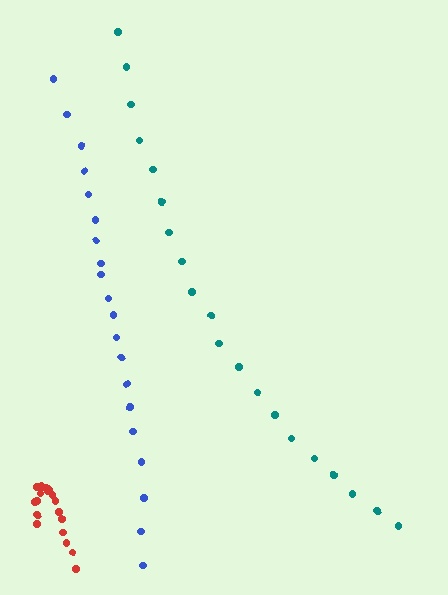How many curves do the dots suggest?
There are 3 distinct paths.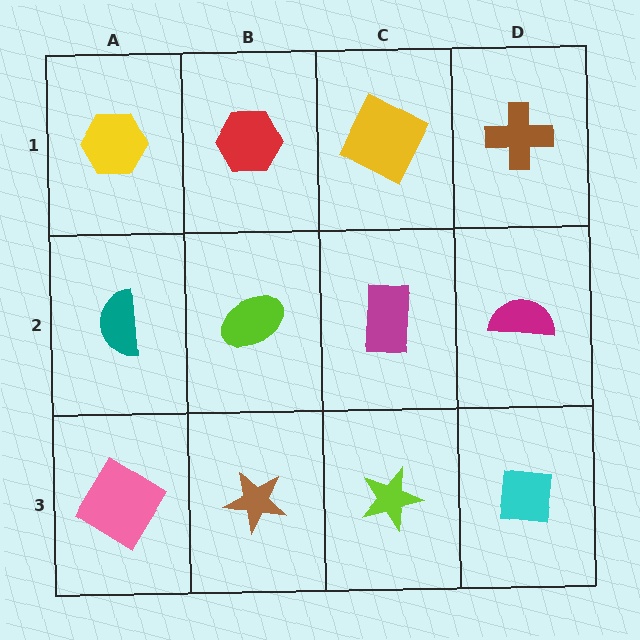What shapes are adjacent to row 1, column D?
A magenta semicircle (row 2, column D), a yellow square (row 1, column C).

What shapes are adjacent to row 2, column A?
A yellow hexagon (row 1, column A), a pink diamond (row 3, column A), a lime ellipse (row 2, column B).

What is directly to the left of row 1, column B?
A yellow hexagon.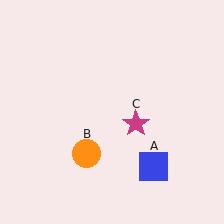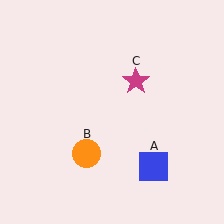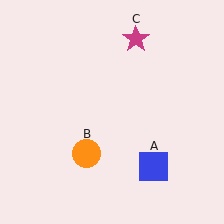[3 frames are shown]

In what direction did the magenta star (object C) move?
The magenta star (object C) moved up.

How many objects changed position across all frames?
1 object changed position: magenta star (object C).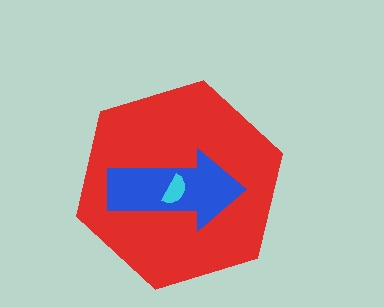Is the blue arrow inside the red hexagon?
Yes.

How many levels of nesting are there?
3.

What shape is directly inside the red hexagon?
The blue arrow.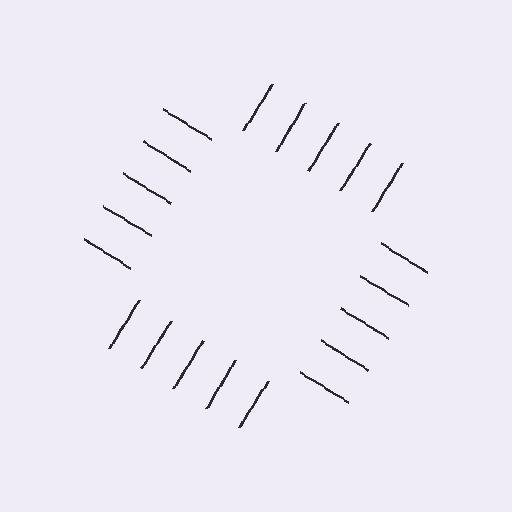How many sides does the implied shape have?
4 sides — the line-ends trace a square.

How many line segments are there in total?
20 — 5 along each of the 4 edges.